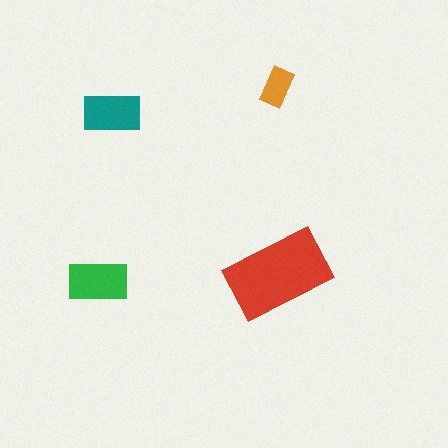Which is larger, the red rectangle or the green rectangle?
The red one.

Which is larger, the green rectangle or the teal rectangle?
The green one.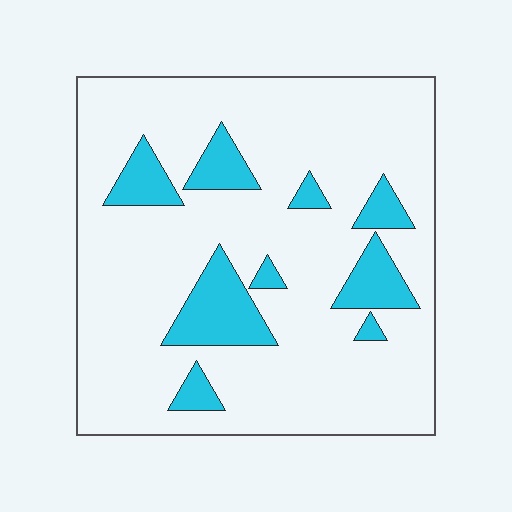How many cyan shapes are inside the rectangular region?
9.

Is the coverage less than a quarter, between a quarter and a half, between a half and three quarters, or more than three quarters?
Less than a quarter.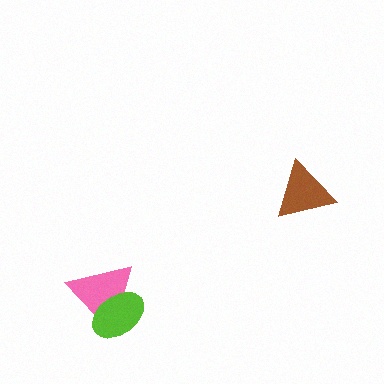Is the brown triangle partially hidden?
No, no other shape covers it.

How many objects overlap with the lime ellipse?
1 object overlaps with the lime ellipse.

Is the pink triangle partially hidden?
Yes, it is partially covered by another shape.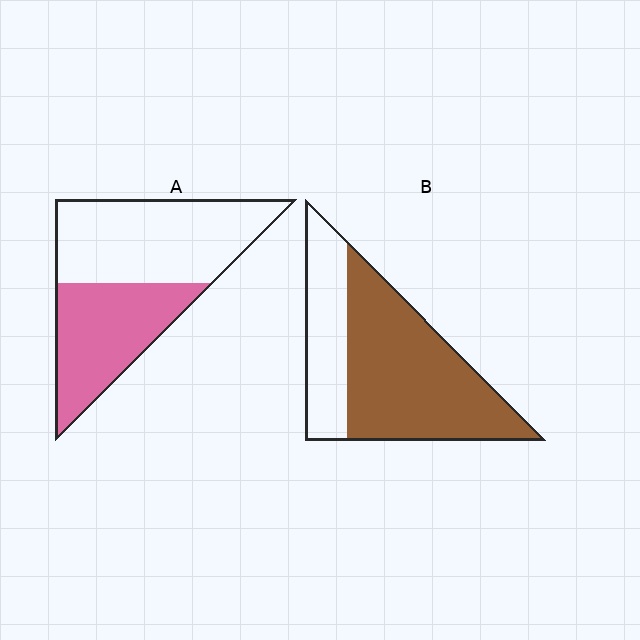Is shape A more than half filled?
No.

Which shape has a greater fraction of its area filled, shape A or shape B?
Shape B.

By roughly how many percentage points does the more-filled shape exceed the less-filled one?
By roughly 25 percentage points (B over A).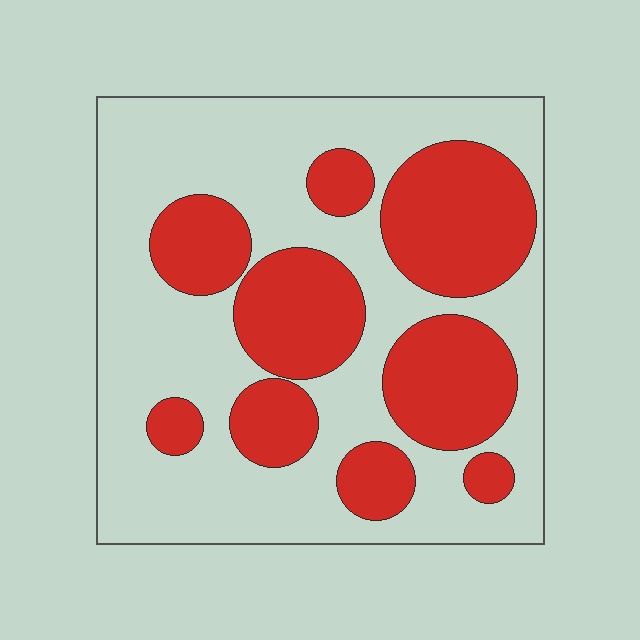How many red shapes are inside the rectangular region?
9.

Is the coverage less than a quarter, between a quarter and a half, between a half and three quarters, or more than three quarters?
Between a quarter and a half.